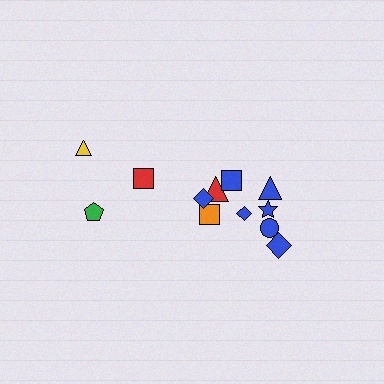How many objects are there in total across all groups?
There are 12 objects.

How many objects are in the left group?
There are 4 objects.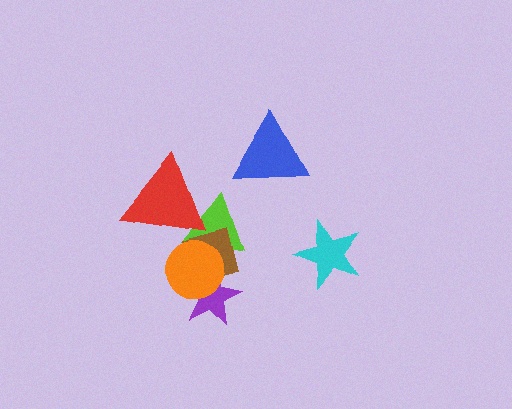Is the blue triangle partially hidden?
No, no other shape covers it.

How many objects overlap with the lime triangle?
3 objects overlap with the lime triangle.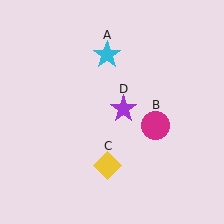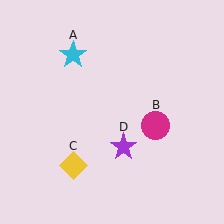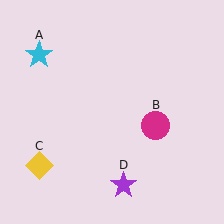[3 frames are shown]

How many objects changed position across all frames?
3 objects changed position: cyan star (object A), yellow diamond (object C), purple star (object D).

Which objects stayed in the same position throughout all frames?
Magenta circle (object B) remained stationary.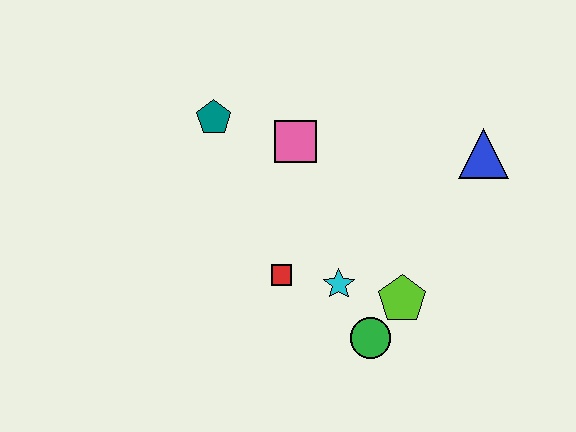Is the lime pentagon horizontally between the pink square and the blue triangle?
Yes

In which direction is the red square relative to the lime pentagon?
The red square is to the left of the lime pentagon.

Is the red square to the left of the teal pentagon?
No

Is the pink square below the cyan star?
No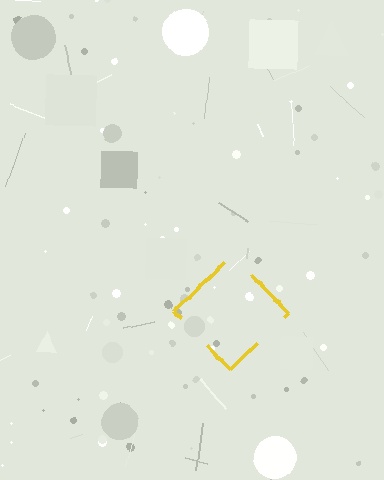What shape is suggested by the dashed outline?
The dashed outline suggests a diamond.